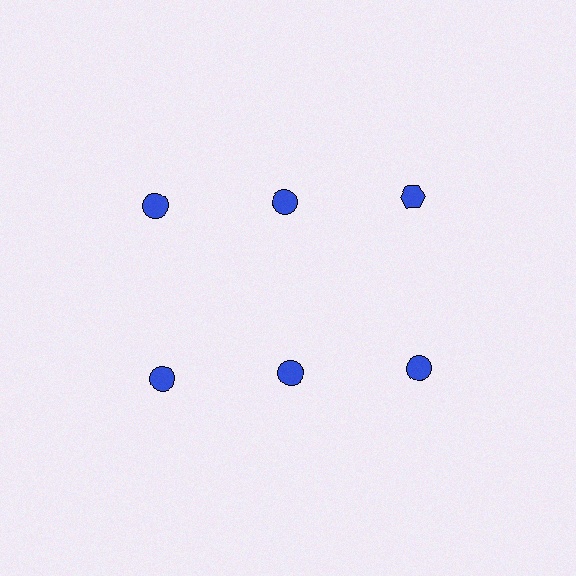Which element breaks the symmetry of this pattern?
The blue hexagon in the top row, center column breaks the symmetry. All other shapes are blue circles.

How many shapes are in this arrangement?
There are 6 shapes arranged in a grid pattern.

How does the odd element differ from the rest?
It has a different shape: hexagon instead of circle.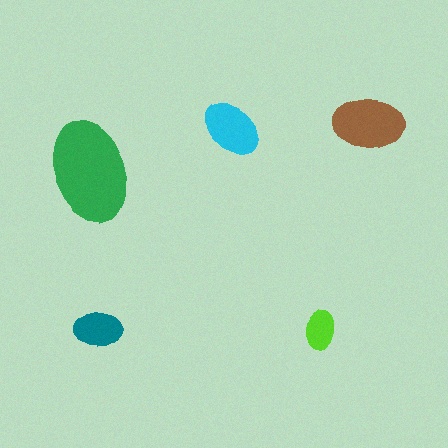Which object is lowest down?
The teal ellipse is bottommost.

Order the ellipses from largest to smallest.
the green one, the brown one, the cyan one, the teal one, the lime one.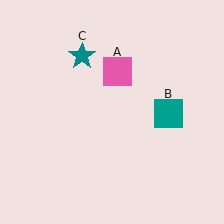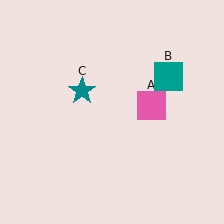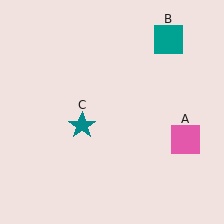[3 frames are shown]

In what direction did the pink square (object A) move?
The pink square (object A) moved down and to the right.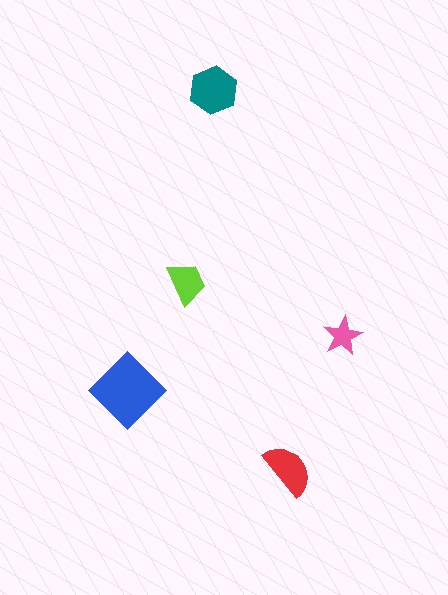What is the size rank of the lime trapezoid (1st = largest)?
4th.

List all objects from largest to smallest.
The blue diamond, the teal hexagon, the red semicircle, the lime trapezoid, the pink star.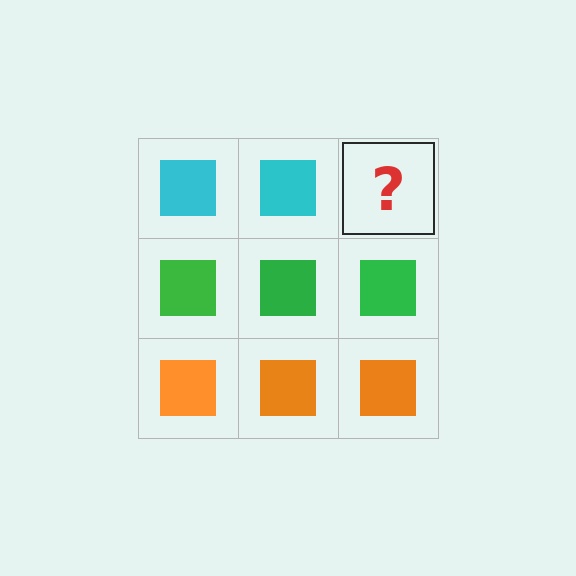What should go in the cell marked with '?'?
The missing cell should contain a cyan square.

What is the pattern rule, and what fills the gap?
The rule is that each row has a consistent color. The gap should be filled with a cyan square.